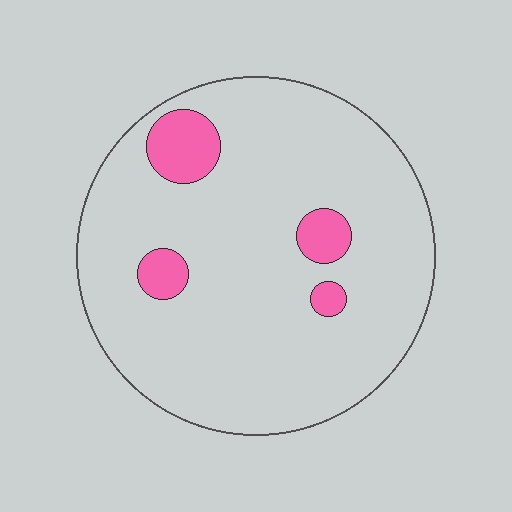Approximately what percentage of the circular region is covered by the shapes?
Approximately 10%.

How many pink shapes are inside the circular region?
4.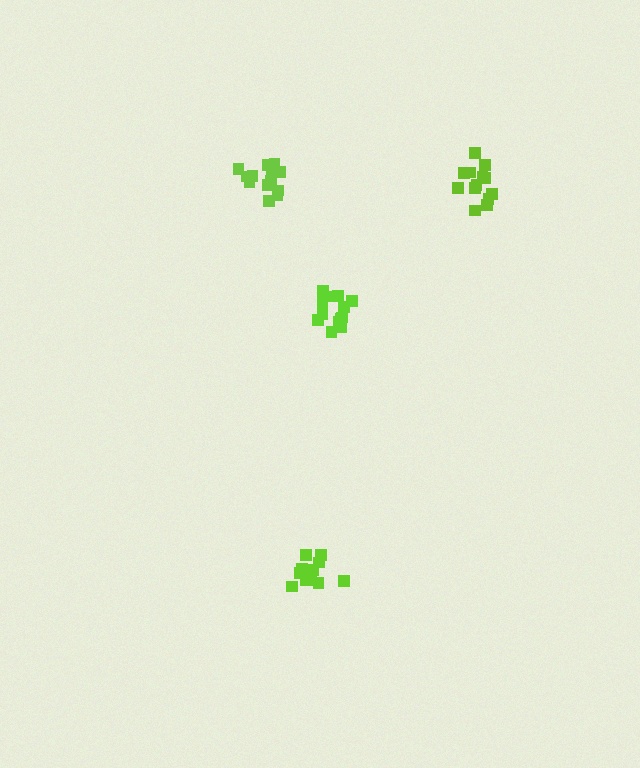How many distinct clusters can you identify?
There are 4 distinct clusters.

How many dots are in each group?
Group 1: 13 dots, Group 2: 13 dots, Group 3: 11 dots, Group 4: 13 dots (50 total).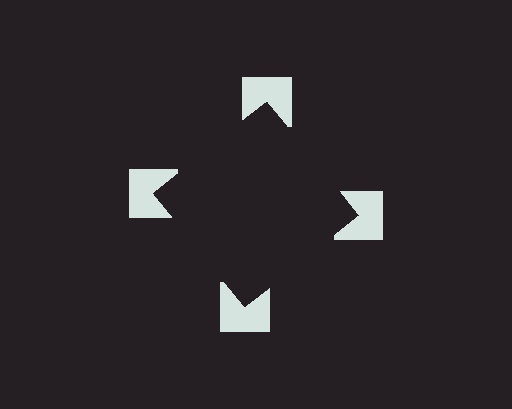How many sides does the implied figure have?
4 sides.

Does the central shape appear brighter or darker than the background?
It typically appears slightly darker than the background, even though no actual brightness change is drawn.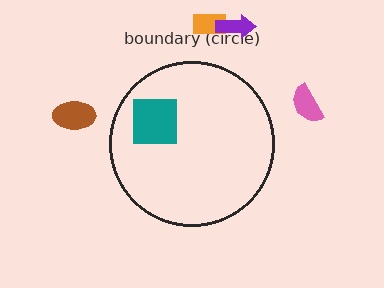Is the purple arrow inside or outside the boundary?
Outside.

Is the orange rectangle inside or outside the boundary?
Outside.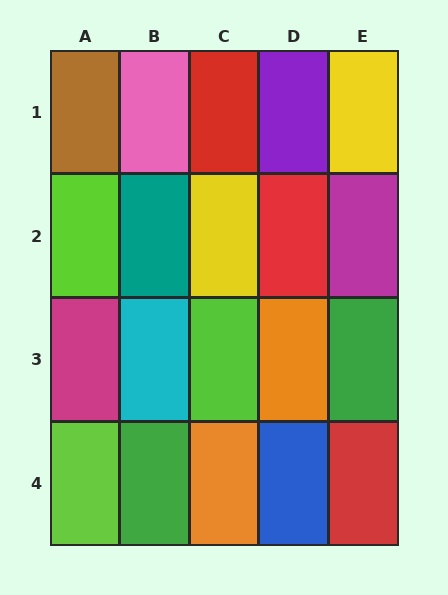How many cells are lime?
3 cells are lime.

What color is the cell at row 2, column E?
Magenta.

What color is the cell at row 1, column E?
Yellow.